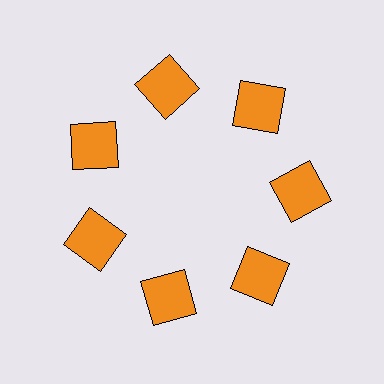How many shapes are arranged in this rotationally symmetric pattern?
There are 7 shapes, arranged in 7 groups of 1.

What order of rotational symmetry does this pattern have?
This pattern has 7-fold rotational symmetry.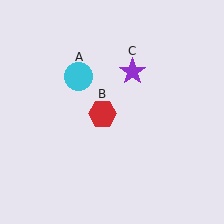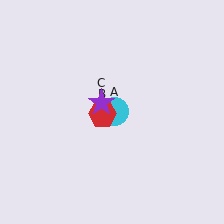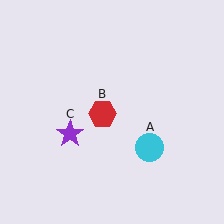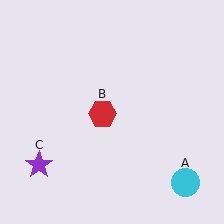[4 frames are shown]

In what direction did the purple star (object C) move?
The purple star (object C) moved down and to the left.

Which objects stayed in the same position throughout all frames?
Red hexagon (object B) remained stationary.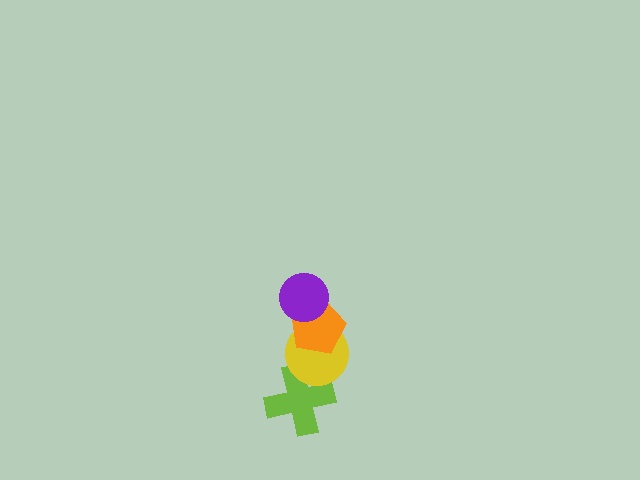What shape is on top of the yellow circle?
The orange pentagon is on top of the yellow circle.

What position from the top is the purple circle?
The purple circle is 1st from the top.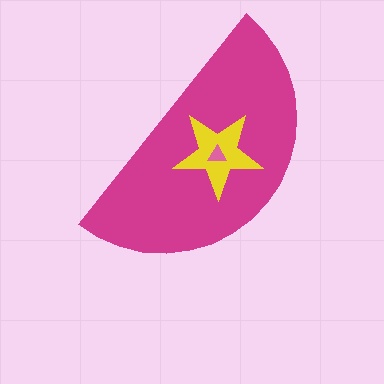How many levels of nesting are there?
3.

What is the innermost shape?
The pink triangle.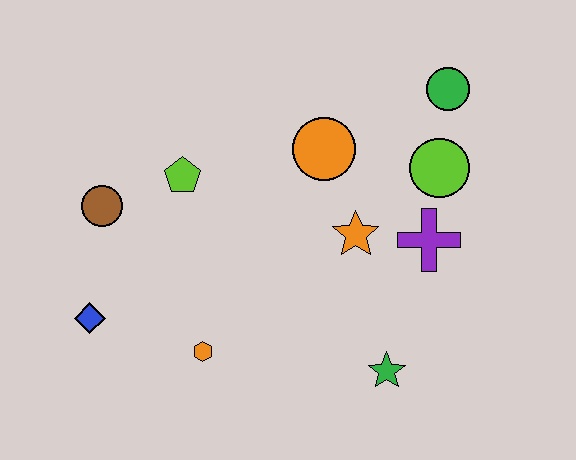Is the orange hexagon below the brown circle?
Yes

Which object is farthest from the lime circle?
The blue diamond is farthest from the lime circle.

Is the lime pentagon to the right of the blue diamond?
Yes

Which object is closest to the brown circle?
The lime pentagon is closest to the brown circle.